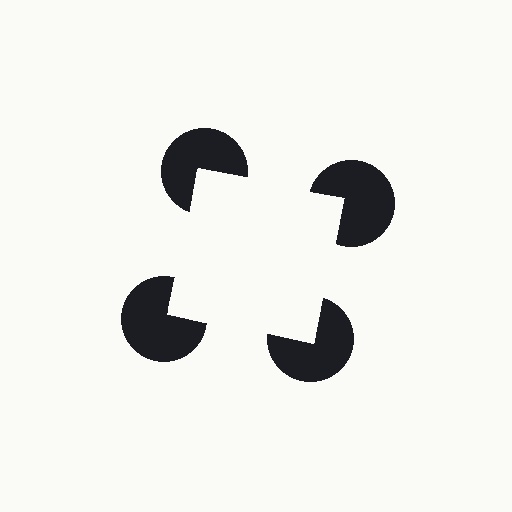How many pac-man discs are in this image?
There are 4 — one at each vertex of the illusory square.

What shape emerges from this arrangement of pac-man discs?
An illusory square — its edges are inferred from the aligned wedge cuts in the pac-man discs, not physically drawn.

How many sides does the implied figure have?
4 sides.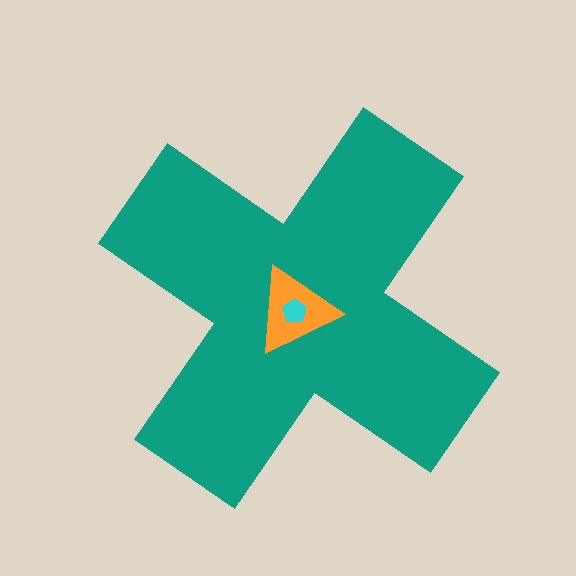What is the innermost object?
The cyan pentagon.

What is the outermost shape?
The teal cross.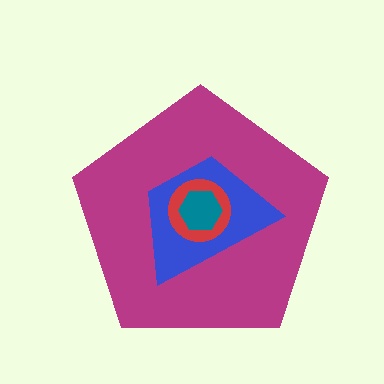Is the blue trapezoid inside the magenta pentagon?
Yes.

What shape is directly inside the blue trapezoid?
The red circle.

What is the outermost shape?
The magenta pentagon.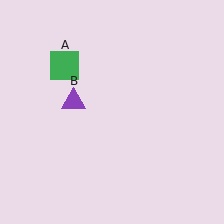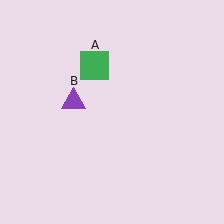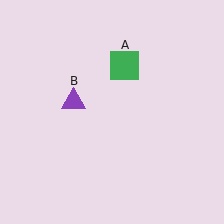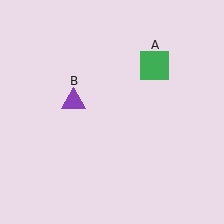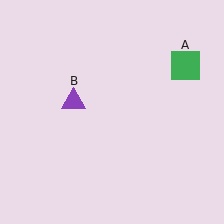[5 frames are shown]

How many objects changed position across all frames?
1 object changed position: green square (object A).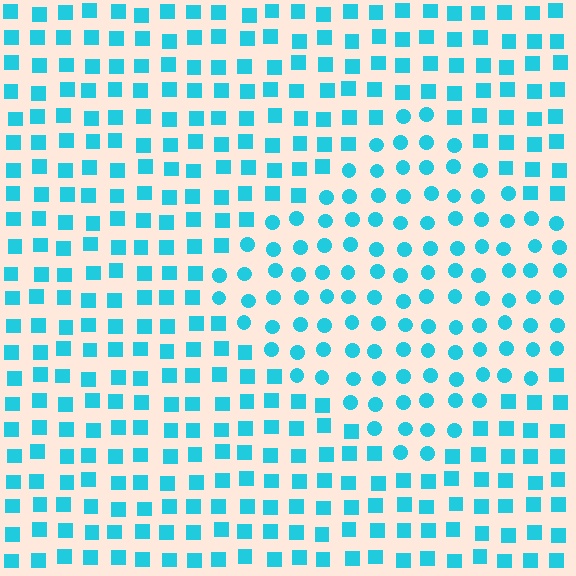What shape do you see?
I see a diamond.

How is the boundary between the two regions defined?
The boundary is defined by a change in element shape: circles inside vs. squares outside. All elements share the same color and spacing.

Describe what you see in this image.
The image is filled with small cyan elements arranged in a uniform grid. A diamond-shaped region contains circles, while the surrounding area contains squares. The boundary is defined purely by the change in element shape.